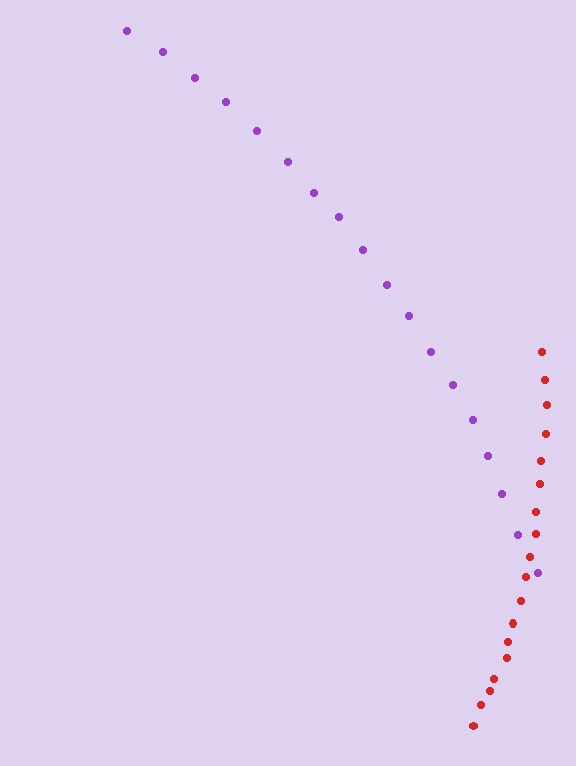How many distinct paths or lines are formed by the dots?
There are 2 distinct paths.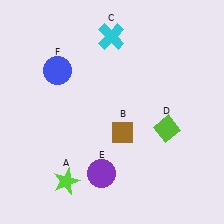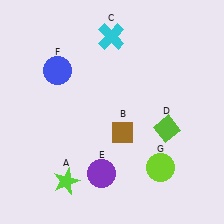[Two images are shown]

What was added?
A lime circle (G) was added in Image 2.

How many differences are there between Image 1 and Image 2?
There is 1 difference between the two images.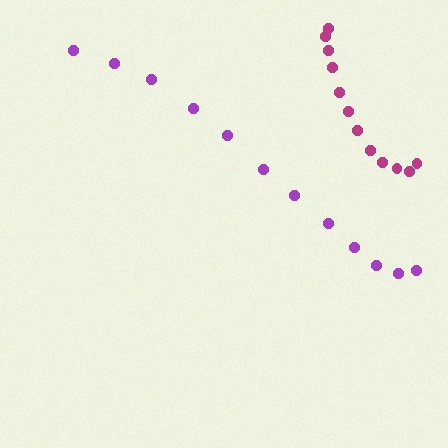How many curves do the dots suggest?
There are 2 distinct paths.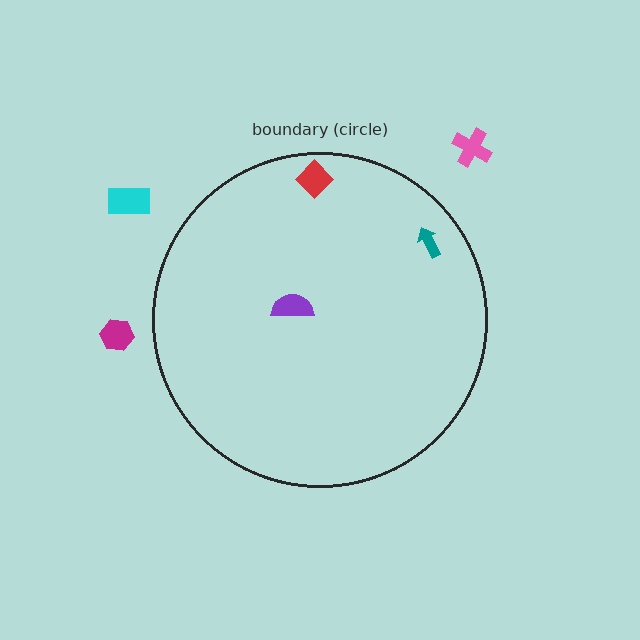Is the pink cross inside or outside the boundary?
Outside.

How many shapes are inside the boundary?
3 inside, 3 outside.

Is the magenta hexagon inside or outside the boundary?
Outside.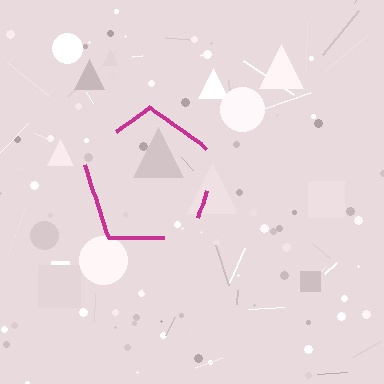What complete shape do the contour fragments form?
The contour fragments form a pentagon.